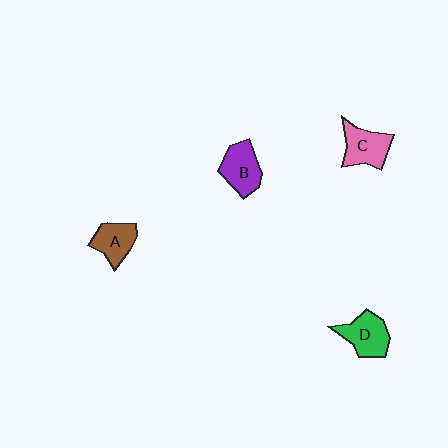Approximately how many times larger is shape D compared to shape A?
Approximately 1.2 times.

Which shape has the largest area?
Shape D (green).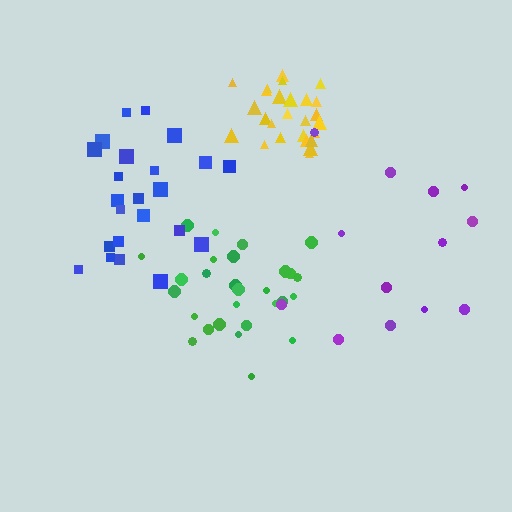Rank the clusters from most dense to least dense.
yellow, green, blue, purple.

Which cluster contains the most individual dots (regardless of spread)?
Green (29).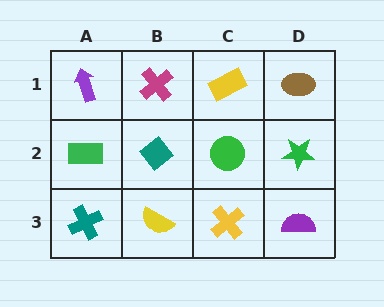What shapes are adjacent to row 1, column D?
A green star (row 2, column D), a yellow rectangle (row 1, column C).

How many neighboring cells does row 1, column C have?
3.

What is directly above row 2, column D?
A brown ellipse.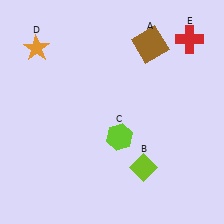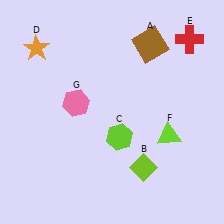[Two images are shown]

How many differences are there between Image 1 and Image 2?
There are 2 differences between the two images.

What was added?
A lime triangle (F), a pink hexagon (G) were added in Image 2.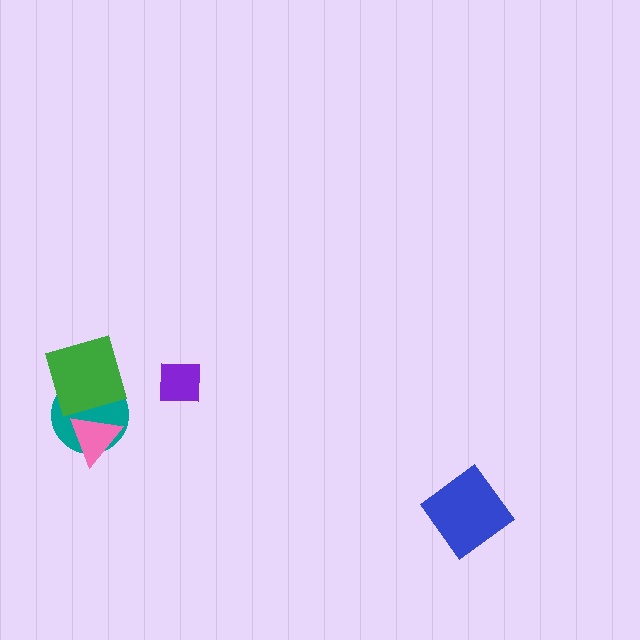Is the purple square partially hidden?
No, no other shape covers it.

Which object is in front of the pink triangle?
The green diamond is in front of the pink triangle.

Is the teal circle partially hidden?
Yes, it is partially covered by another shape.